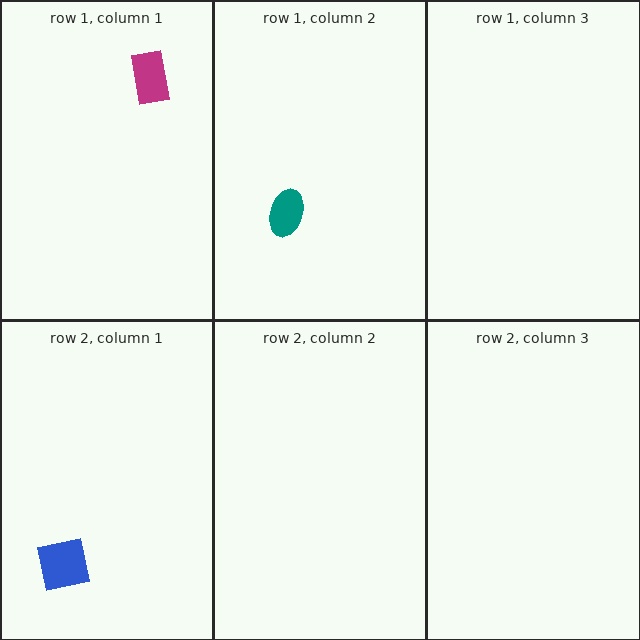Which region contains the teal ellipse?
The row 1, column 2 region.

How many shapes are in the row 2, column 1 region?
1.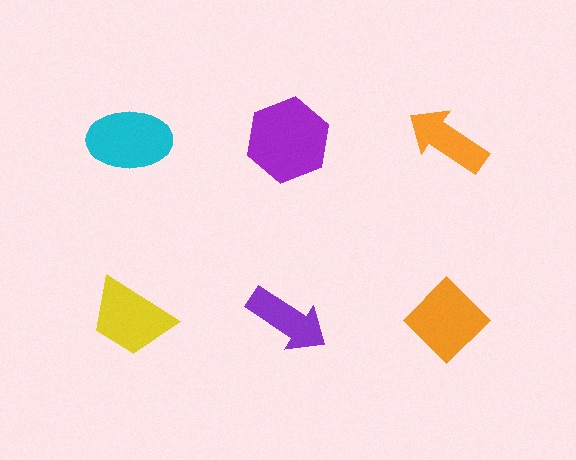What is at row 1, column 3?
An orange arrow.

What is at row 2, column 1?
A yellow trapezoid.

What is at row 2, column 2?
A purple arrow.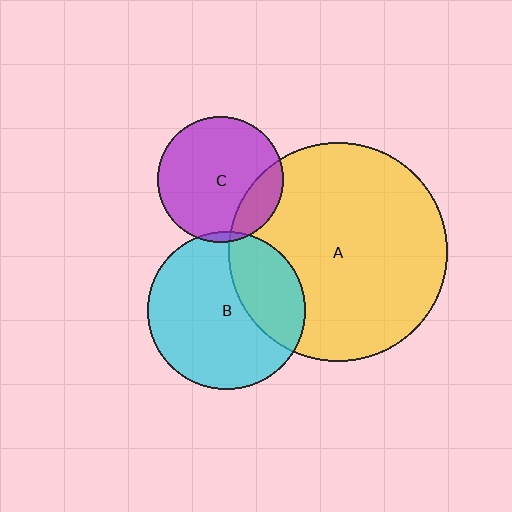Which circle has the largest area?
Circle A (yellow).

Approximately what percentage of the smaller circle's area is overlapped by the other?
Approximately 5%.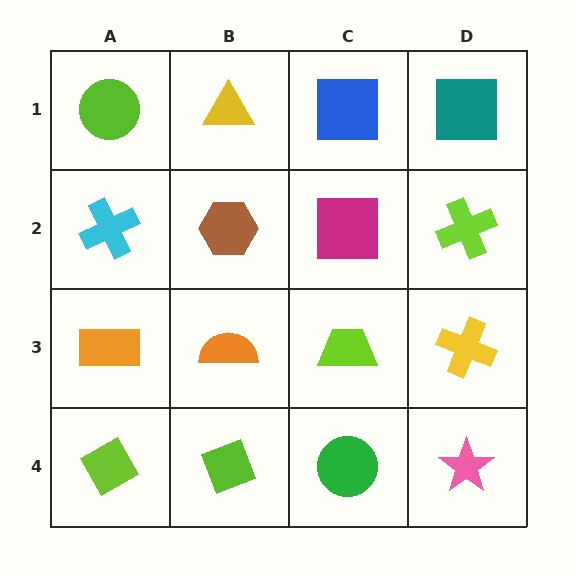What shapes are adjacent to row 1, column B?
A brown hexagon (row 2, column B), a lime circle (row 1, column A), a blue square (row 1, column C).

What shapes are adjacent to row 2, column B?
A yellow triangle (row 1, column B), an orange semicircle (row 3, column B), a cyan cross (row 2, column A), a magenta square (row 2, column C).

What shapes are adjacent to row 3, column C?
A magenta square (row 2, column C), a green circle (row 4, column C), an orange semicircle (row 3, column B), a yellow cross (row 3, column D).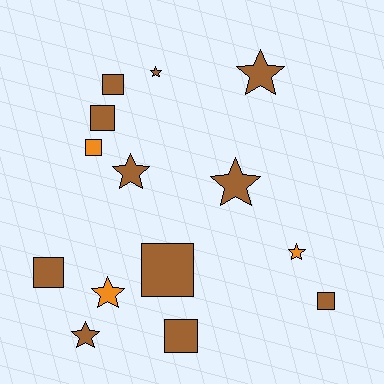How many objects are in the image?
There are 14 objects.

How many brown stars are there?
There are 5 brown stars.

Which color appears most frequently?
Brown, with 11 objects.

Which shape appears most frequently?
Star, with 7 objects.